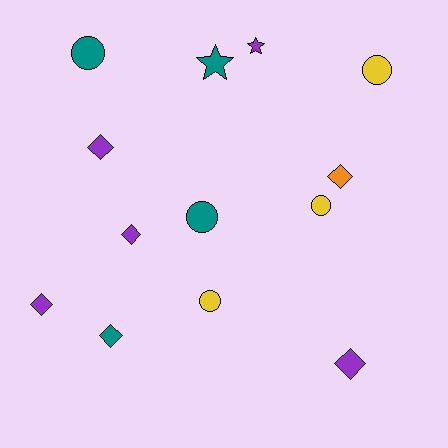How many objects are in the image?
There are 13 objects.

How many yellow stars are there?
There are no yellow stars.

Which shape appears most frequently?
Diamond, with 6 objects.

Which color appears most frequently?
Purple, with 5 objects.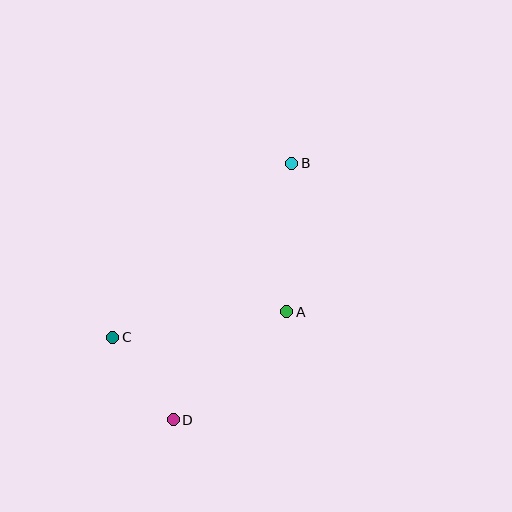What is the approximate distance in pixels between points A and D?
The distance between A and D is approximately 157 pixels.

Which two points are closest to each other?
Points C and D are closest to each other.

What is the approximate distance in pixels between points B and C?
The distance between B and C is approximately 249 pixels.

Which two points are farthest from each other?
Points B and D are farthest from each other.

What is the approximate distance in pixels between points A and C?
The distance between A and C is approximately 176 pixels.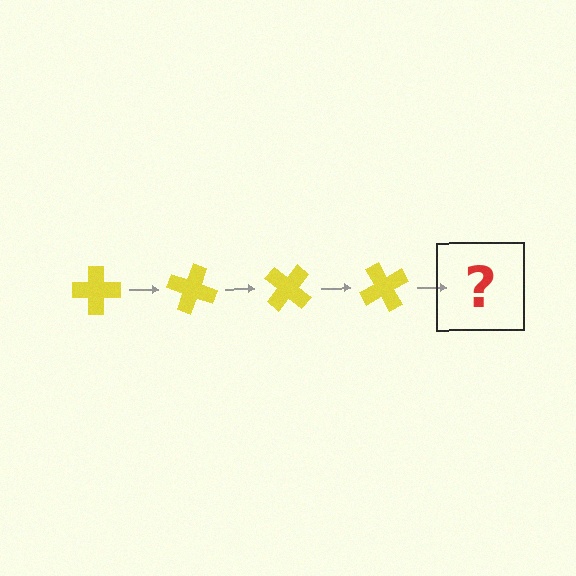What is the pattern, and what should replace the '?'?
The pattern is that the cross rotates 20 degrees each step. The '?' should be a yellow cross rotated 80 degrees.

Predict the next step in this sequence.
The next step is a yellow cross rotated 80 degrees.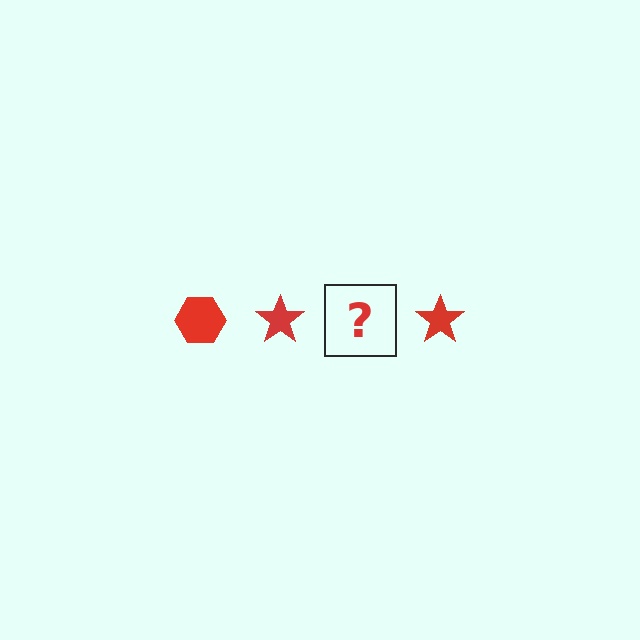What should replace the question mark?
The question mark should be replaced with a red hexagon.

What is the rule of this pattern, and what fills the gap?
The rule is that the pattern cycles through hexagon, star shapes in red. The gap should be filled with a red hexagon.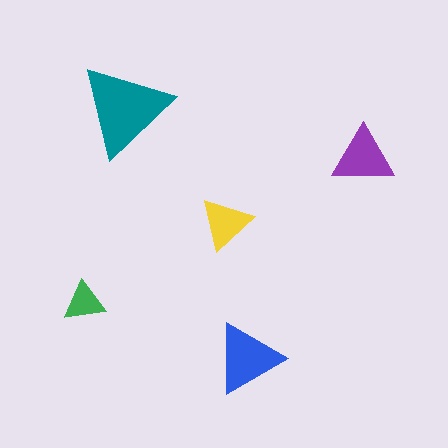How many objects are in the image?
There are 5 objects in the image.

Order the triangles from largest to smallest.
the teal one, the blue one, the purple one, the yellow one, the green one.